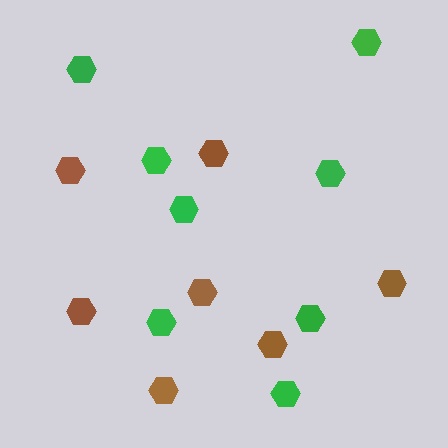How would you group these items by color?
There are 2 groups: one group of green hexagons (8) and one group of brown hexagons (7).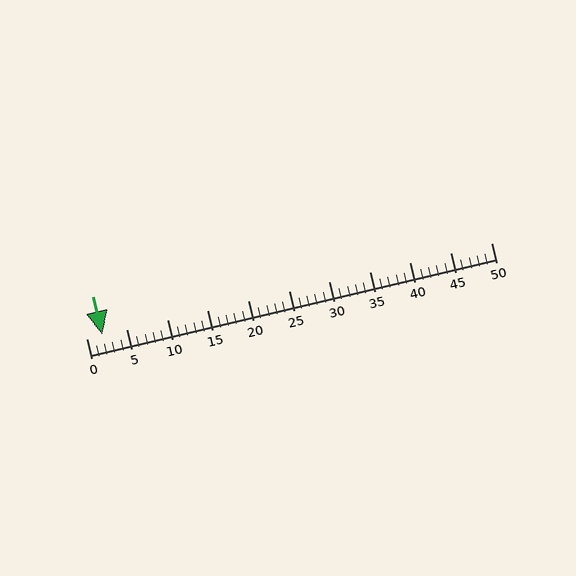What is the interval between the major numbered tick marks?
The major tick marks are spaced 5 units apart.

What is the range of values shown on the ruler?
The ruler shows values from 0 to 50.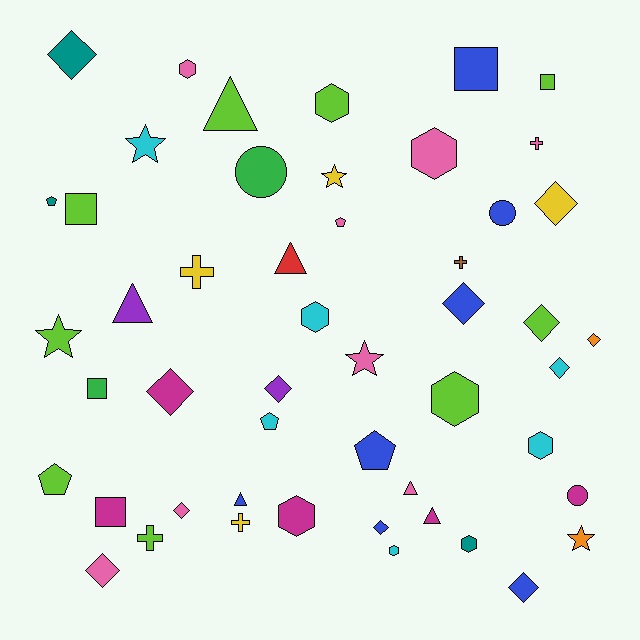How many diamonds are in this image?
There are 12 diamonds.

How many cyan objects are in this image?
There are 6 cyan objects.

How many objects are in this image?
There are 50 objects.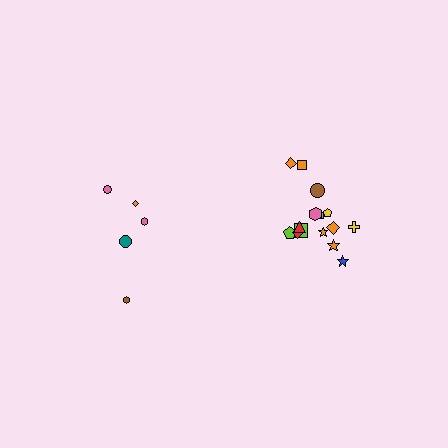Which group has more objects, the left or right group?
The right group.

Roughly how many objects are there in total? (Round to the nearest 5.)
Roughly 20 objects in total.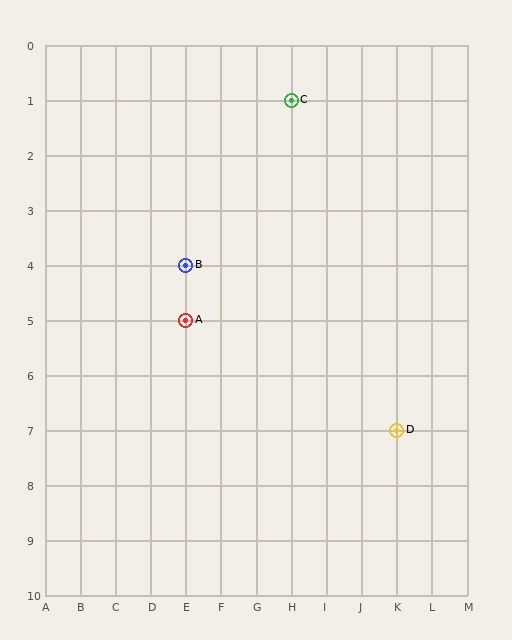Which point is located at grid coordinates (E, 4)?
Point B is at (E, 4).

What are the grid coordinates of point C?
Point C is at grid coordinates (H, 1).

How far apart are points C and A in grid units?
Points C and A are 3 columns and 4 rows apart (about 5.0 grid units diagonally).